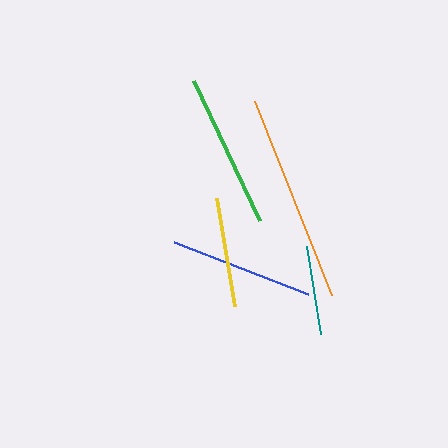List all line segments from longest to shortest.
From longest to shortest: orange, green, blue, yellow, teal.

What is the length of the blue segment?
The blue segment is approximately 144 pixels long.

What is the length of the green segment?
The green segment is approximately 155 pixels long.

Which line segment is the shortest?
The teal line is the shortest at approximately 89 pixels.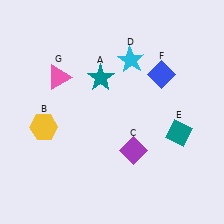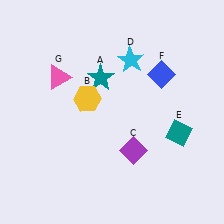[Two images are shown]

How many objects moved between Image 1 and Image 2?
1 object moved between the two images.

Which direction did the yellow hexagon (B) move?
The yellow hexagon (B) moved right.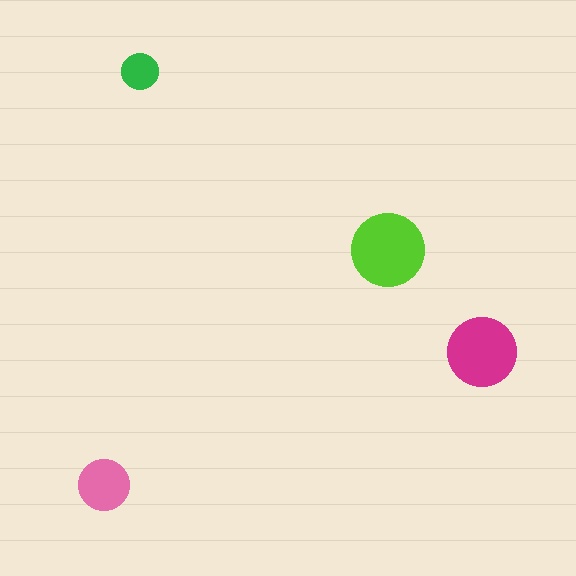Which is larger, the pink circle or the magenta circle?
The magenta one.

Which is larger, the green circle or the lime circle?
The lime one.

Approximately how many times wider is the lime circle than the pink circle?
About 1.5 times wider.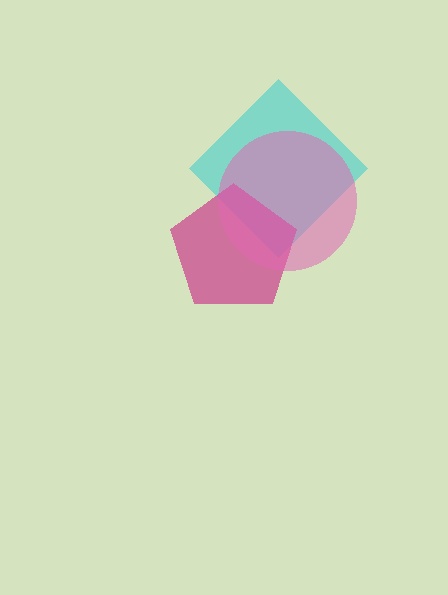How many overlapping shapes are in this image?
There are 3 overlapping shapes in the image.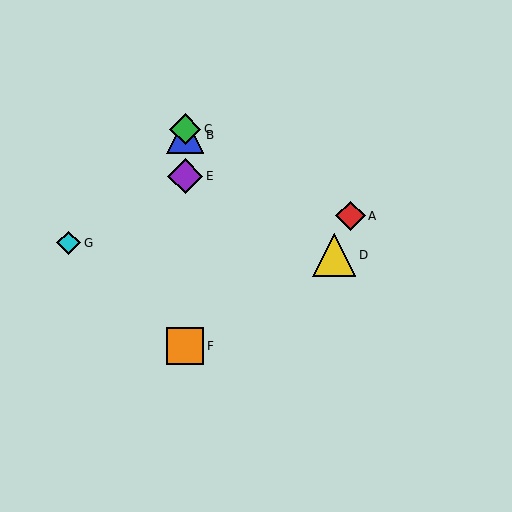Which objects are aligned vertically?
Objects B, C, E, F are aligned vertically.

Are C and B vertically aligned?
Yes, both are at x≈185.